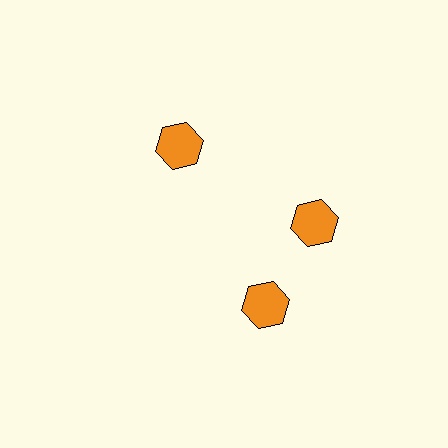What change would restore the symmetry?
The symmetry would be restored by rotating it back into even spacing with its neighbors so that all 3 hexagons sit at equal angles and equal distance from the center.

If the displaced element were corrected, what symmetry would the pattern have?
It would have 3-fold rotational symmetry — the pattern would map onto itself every 120 degrees.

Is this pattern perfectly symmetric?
No. The 3 orange hexagons are arranged in a ring, but one element near the 7 o'clock position is rotated out of alignment along the ring, breaking the 3-fold rotational symmetry.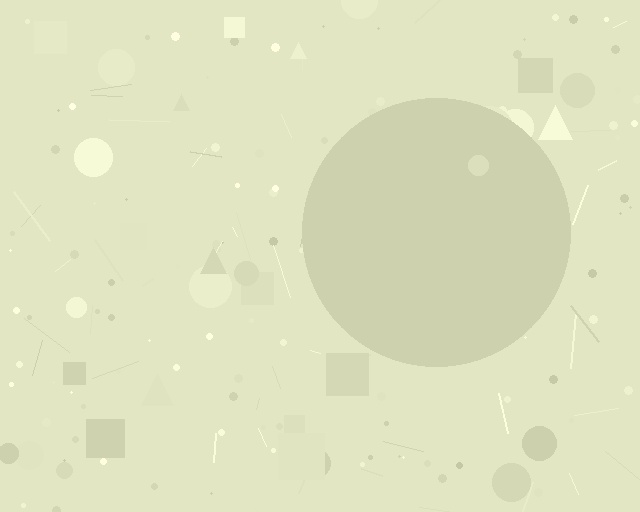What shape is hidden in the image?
A circle is hidden in the image.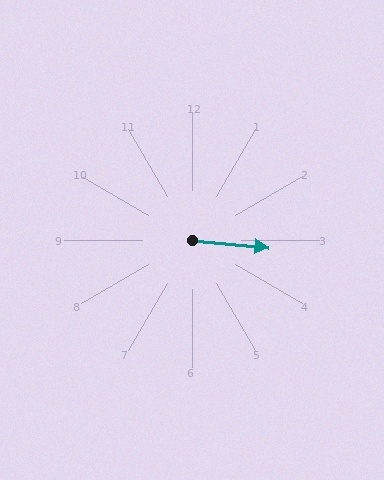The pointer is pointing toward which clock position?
Roughly 3 o'clock.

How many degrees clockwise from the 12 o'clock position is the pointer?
Approximately 96 degrees.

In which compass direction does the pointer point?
East.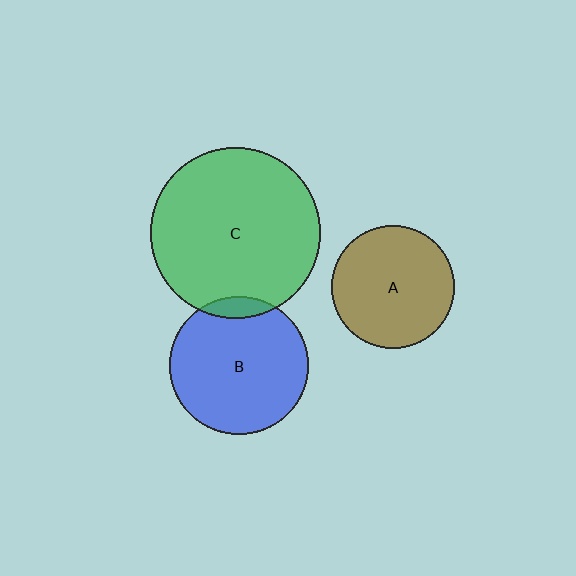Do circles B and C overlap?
Yes.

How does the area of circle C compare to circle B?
Approximately 1.5 times.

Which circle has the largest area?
Circle C (green).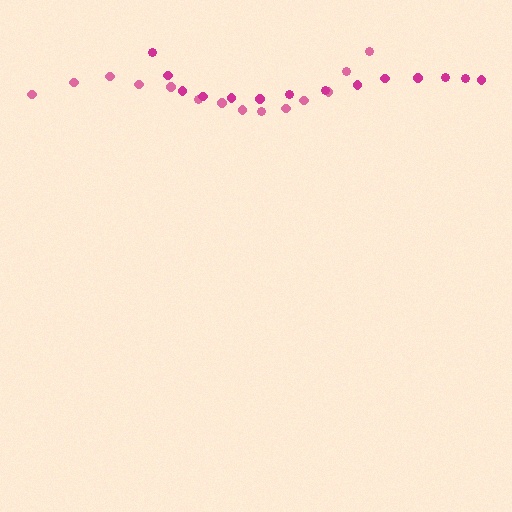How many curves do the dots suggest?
There are 2 distinct paths.